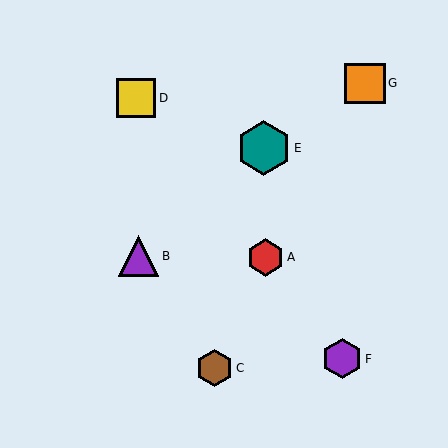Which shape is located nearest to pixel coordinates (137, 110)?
The yellow square (labeled D) at (136, 98) is nearest to that location.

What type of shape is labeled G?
Shape G is an orange square.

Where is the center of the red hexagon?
The center of the red hexagon is at (265, 257).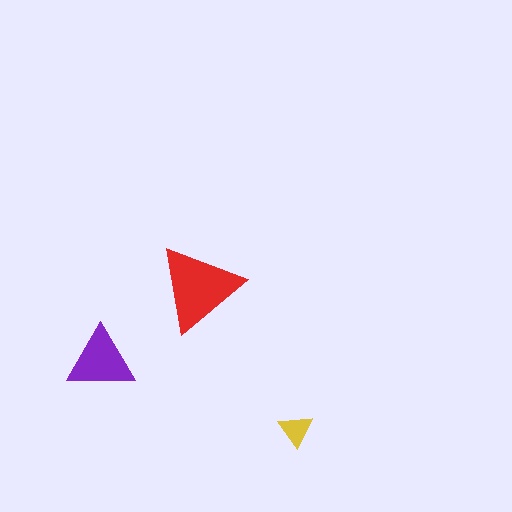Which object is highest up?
The red triangle is topmost.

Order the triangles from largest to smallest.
the red one, the purple one, the yellow one.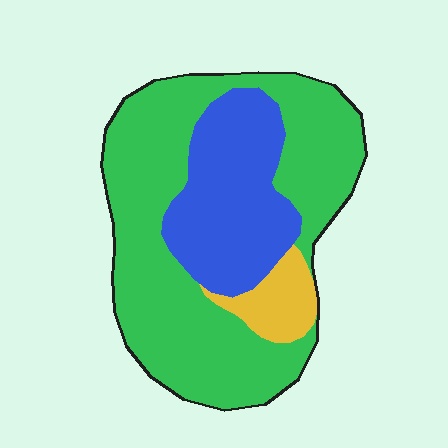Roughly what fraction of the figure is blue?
Blue takes up about one quarter (1/4) of the figure.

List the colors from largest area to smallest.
From largest to smallest: green, blue, yellow.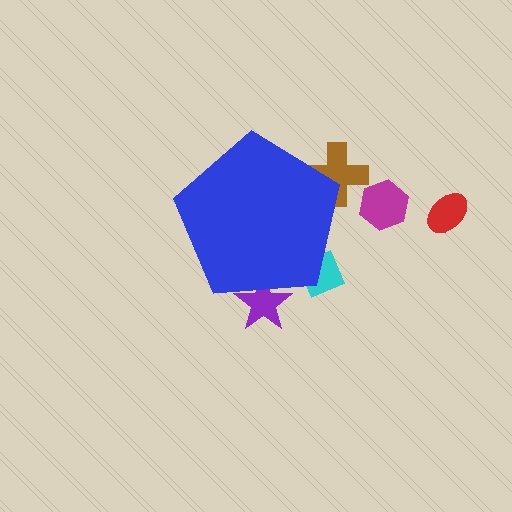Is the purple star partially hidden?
Yes, the purple star is partially hidden behind the blue pentagon.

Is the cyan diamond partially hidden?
Yes, the cyan diamond is partially hidden behind the blue pentagon.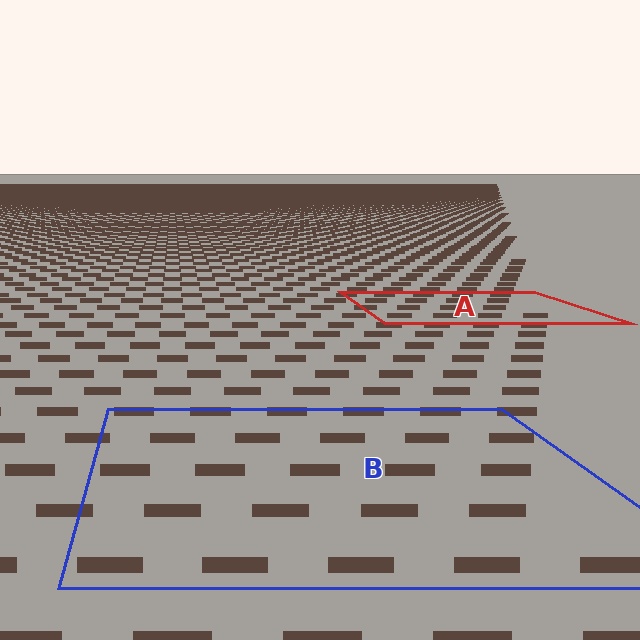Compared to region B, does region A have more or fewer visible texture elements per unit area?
Region A has more texture elements per unit area — they are packed more densely because it is farther away.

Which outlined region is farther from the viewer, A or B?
Region A is farther from the viewer — the texture elements inside it appear smaller and more densely packed.